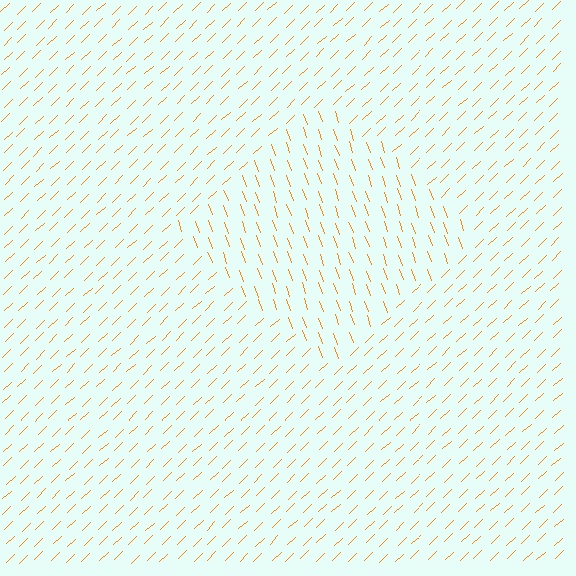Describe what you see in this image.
The image is filled with small orange line segments. A diamond region in the image has lines oriented differently from the surrounding lines, creating a visible texture boundary.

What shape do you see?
I see a diamond.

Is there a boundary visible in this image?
Yes, there is a texture boundary formed by a change in line orientation.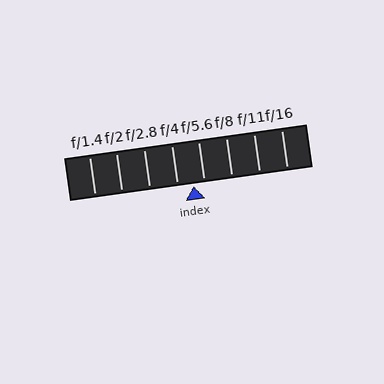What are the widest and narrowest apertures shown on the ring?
The widest aperture shown is f/1.4 and the narrowest is f/16.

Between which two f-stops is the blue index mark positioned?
The index mark is between f/4 and f/5.6.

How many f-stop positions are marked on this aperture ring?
There are 8 f-stop positions marked.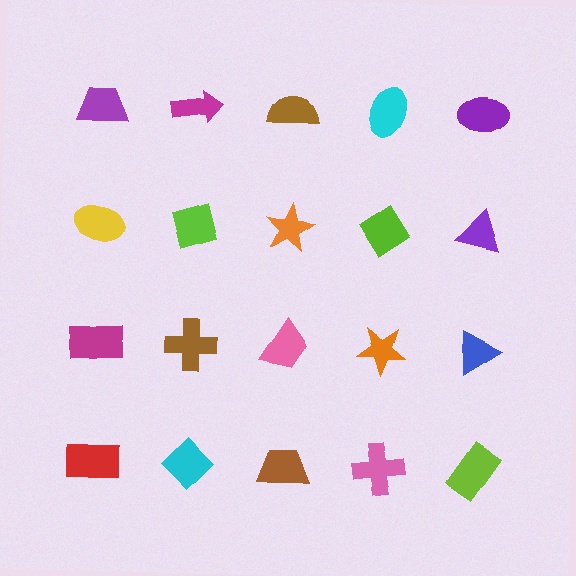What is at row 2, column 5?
A purple triangle.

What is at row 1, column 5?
A purple ellipse.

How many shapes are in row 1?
5 shapes.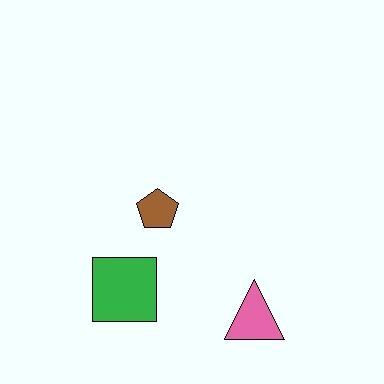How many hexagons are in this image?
There are no hexagons.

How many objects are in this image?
There are 3 objects.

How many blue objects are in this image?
There are no blue objects.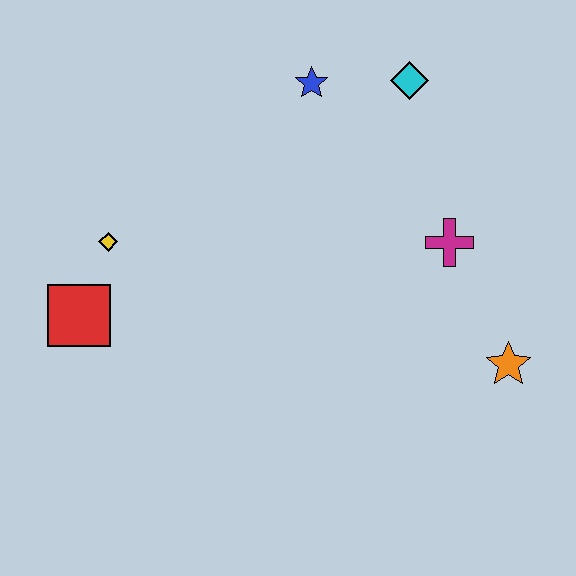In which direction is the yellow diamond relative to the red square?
The yellow diamond is above the red square.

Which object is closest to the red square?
The yellow diamond is closest to the red square.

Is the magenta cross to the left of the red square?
No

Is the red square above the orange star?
Yes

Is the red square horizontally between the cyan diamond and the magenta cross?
No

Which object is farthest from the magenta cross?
The red square is farthest from the magenta cross.